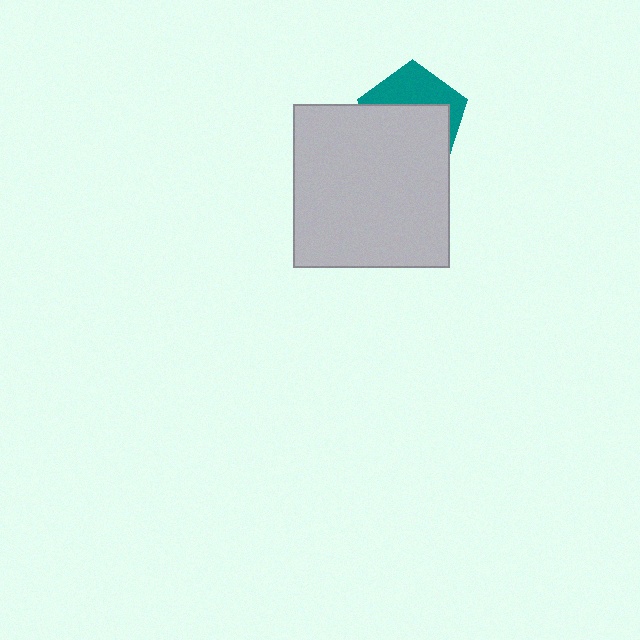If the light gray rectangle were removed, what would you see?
You would see the complete teal pentagon.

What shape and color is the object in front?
The object in front is a light gray rectangle.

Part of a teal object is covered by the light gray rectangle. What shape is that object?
It is a pentagon.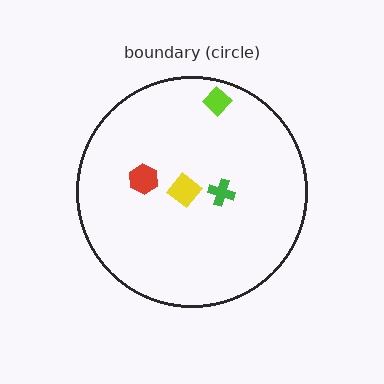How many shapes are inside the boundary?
4 inside, 0 outside.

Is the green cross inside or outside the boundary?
Inside.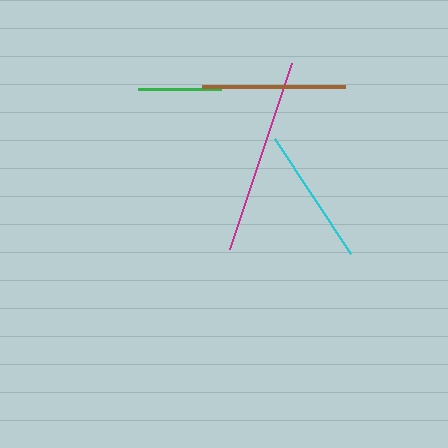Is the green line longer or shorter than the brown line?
The brown line is longer than the green line.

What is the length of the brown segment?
The brown segment is approximately 142 pixels long.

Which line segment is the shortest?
The green line is the shortest at approximately 83 pixels.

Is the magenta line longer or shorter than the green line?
The magenta line is longer than the green line.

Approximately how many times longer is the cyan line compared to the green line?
The cyan line is approximately 1.7 times the length of the green line.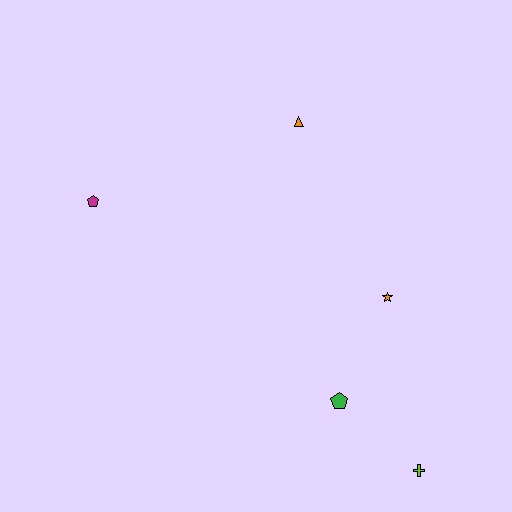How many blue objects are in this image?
There are no blue objects.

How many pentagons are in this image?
There are 2 pentagons.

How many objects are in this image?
There are 5 objects.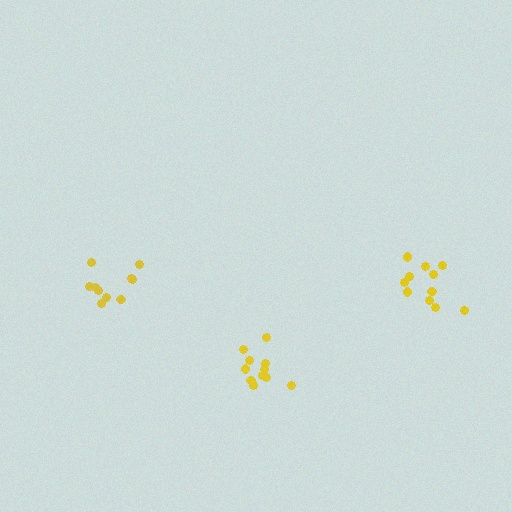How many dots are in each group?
Group 1: 11 dots, Group 2: 10 dots, Group 3: 11 dots (32 total).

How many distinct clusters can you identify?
There are 3 distinct clusters.